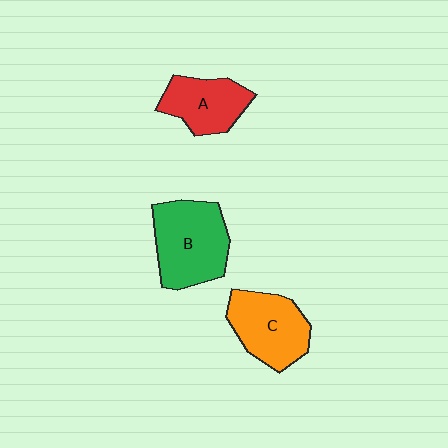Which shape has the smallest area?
Shape A (red).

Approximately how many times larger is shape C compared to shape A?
Approximately 1.2 times.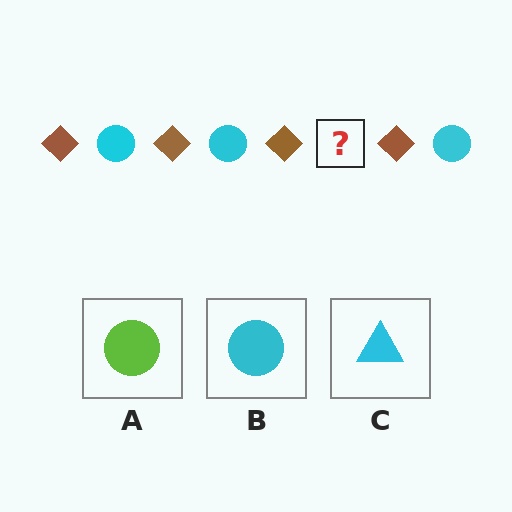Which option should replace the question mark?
Option B.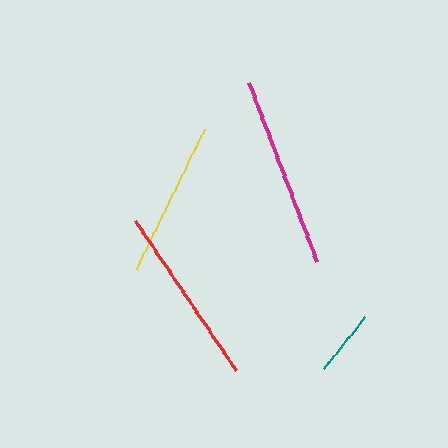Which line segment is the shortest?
The teal line is the shortest at approximately 66 pixels.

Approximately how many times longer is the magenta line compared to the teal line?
The magenta line is approximately 2.9 times the length of the teal line.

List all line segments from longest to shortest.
From longest to shortest: magenta, red, yellow, teal.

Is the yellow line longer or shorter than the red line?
The red line is longer than the yellow line.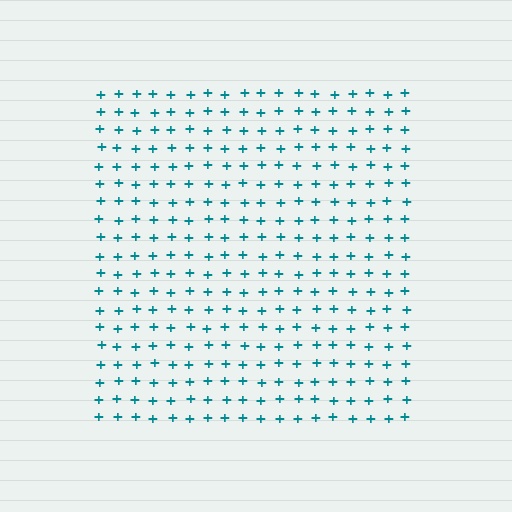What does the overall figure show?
The overall figure shows a square.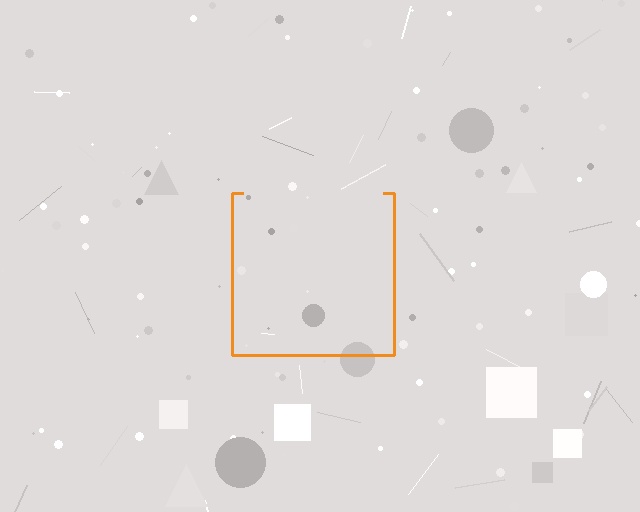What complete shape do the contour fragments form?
The contour fragments form a square.